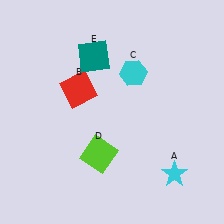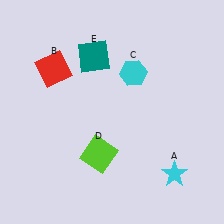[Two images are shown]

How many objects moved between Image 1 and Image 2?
1 object moved between the two images.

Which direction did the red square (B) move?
The red square (B) moved left.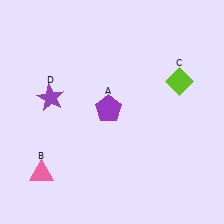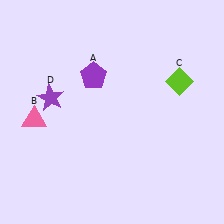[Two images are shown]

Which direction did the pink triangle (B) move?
The pink triangle (B) moved up.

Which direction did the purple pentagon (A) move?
The purple pentagon (A) moved up.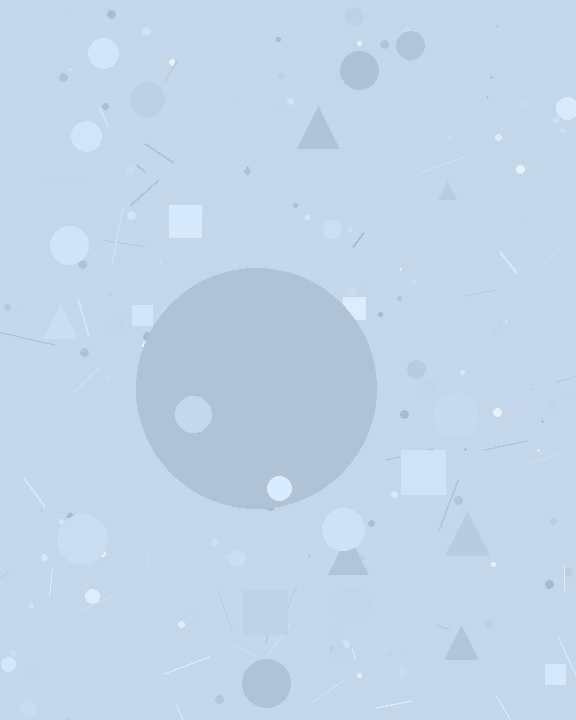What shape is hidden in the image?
A circle is hidden in the image.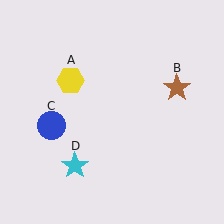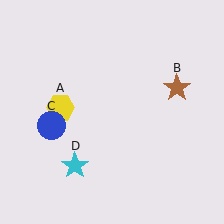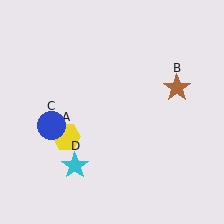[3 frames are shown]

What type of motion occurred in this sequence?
The yellow hexagon (object A) rotated counterclockwise around the center of the scene.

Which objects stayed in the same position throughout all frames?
Brown star (object B) and blue circle (object C) and cyan star (object D) remained stationary.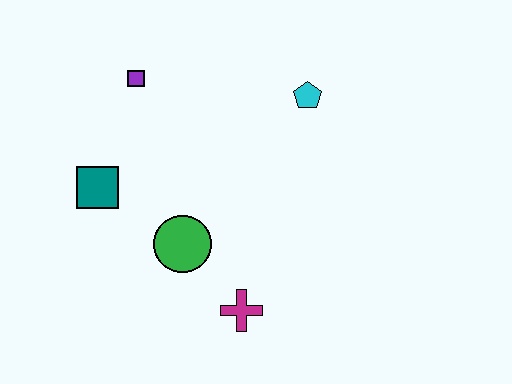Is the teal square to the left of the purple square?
Yes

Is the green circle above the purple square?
No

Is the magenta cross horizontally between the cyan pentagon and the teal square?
Yes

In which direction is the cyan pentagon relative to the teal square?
The cyan pentagon is to the right of the teal square.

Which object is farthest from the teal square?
The cyan pentagon is farthest from the teal square.